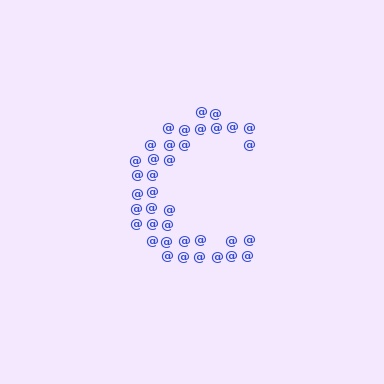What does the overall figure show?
The overall figure shows the letter C.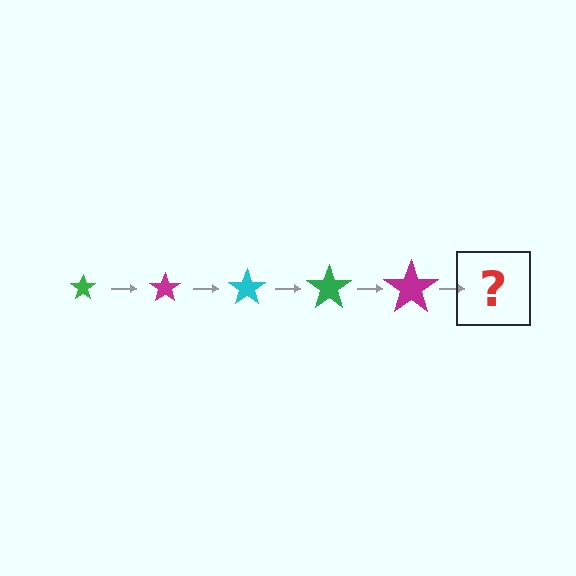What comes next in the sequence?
The next element should be a cyan star, larger than the previous one.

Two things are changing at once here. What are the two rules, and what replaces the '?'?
The two rules are that the star grows larger each step and the color cycles through green, magenta, and cyan. The '?' should be a cyan star, larger than the previous one.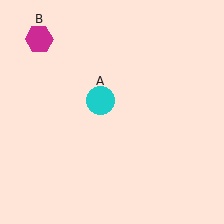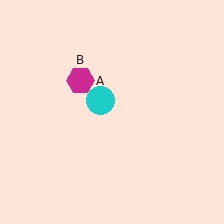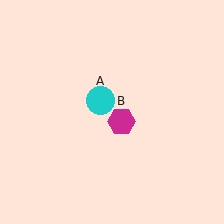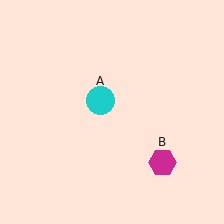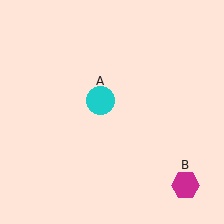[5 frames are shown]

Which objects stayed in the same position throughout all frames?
Cyan circle (object A) remained stationary.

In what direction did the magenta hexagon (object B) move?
The magenta hexagon (object B) moved down and to the right.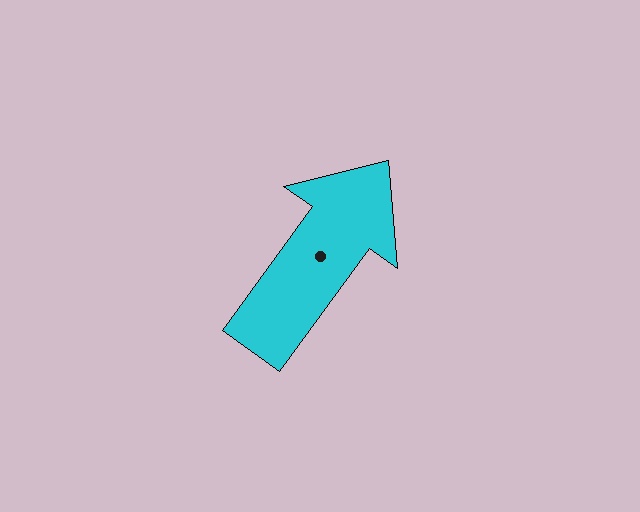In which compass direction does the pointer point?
Northeast.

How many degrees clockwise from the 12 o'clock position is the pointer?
Approximately 36 degrees.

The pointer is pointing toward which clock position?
Roughly 1 o'clock.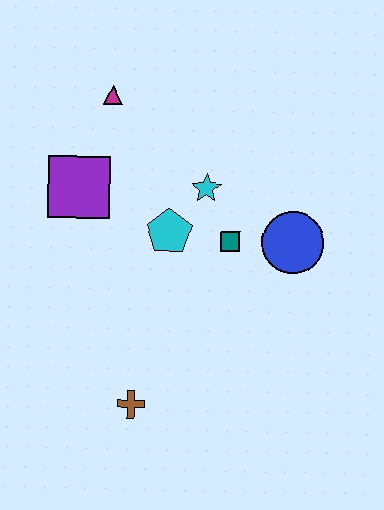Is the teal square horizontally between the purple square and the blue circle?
Yes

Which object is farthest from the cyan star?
The brown cross is farthest from the cyan star.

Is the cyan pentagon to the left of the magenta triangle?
No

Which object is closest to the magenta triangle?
The purple square is closest to the magenta triangle.